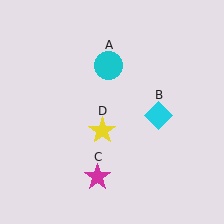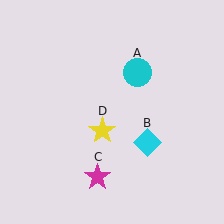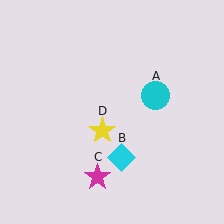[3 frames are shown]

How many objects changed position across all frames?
2 objects changed position: cyan circle (object A), cyan diamond (object B).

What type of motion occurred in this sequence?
The cyan circle (object A), cyan diamond (object B) rotated clockwise around the center of the scene.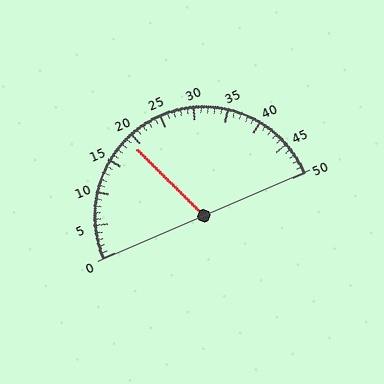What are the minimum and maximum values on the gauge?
The gauge ranges from 0 to 50.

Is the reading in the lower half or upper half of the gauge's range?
The reading is in the lower half of the range (0 to 50).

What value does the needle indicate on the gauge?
The needle indicates approximately 19.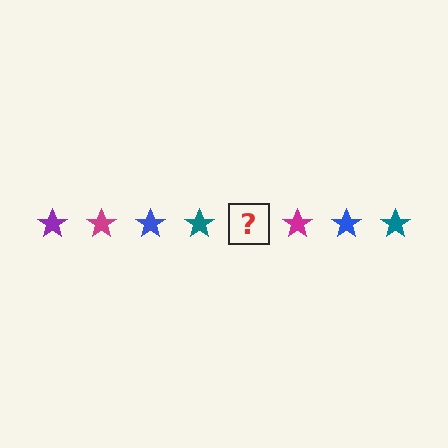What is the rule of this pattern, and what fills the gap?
The rule is that the pattern cycles through purple, magenta, blue, teal stars. The gap should be filled with a purple star.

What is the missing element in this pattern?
The missing element is a purple star.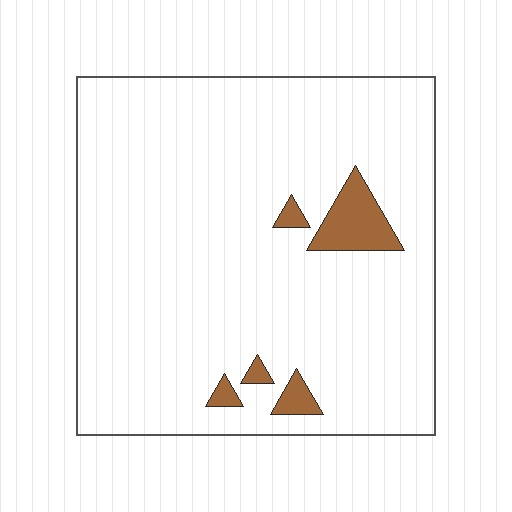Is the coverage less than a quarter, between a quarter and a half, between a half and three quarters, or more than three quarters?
Less than a quarter.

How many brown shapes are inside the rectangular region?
5.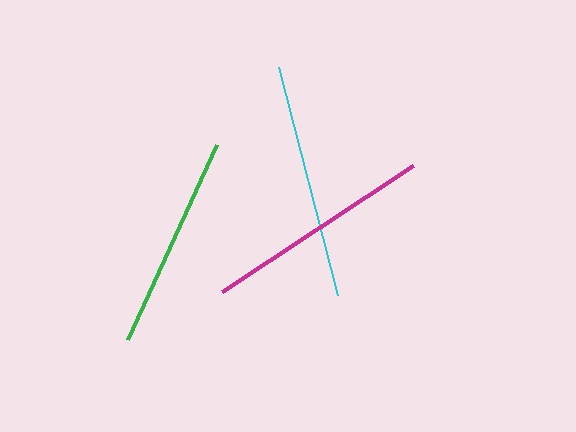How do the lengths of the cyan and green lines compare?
The cyan and green lines are approximately the same length.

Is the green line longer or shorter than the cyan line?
The cyan line is longer than the green line.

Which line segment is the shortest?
The green line is the shortest at approximately 214 pixels.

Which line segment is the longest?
The cyan line is the longest at approximately 236 pixels.